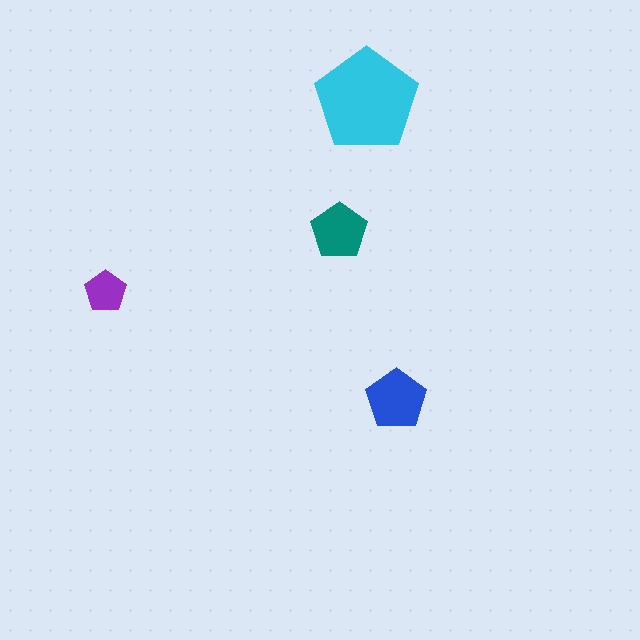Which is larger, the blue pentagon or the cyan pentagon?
The cyan one.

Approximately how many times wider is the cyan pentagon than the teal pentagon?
About 2 times wider.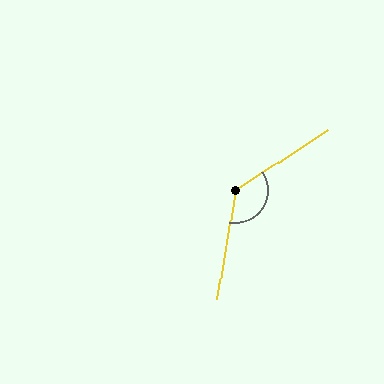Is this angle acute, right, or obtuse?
It is obtuse.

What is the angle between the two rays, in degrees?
Approximately 133 degrees.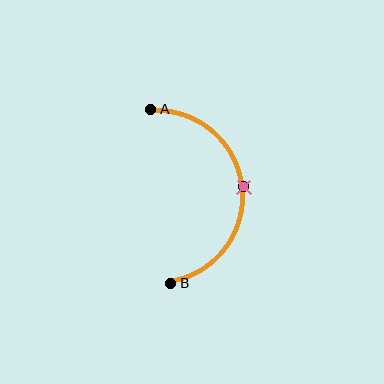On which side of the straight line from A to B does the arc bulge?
The arc bulges to the right of the straight line connecting A and B.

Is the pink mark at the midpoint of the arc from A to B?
Yes. The pink mark lies on the arc at equal arc-length from both A and B — it is the arc midpoint.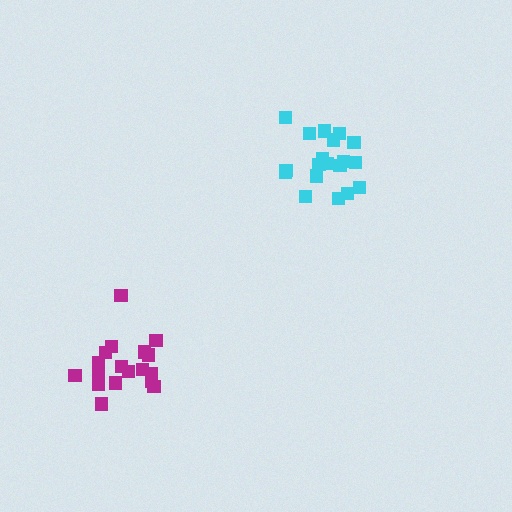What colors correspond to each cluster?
The clusters are colored: magenta, cyan.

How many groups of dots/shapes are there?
There are 2 groups.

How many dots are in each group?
Group 1: 18 dots, Group 2: 19 dots (37 total).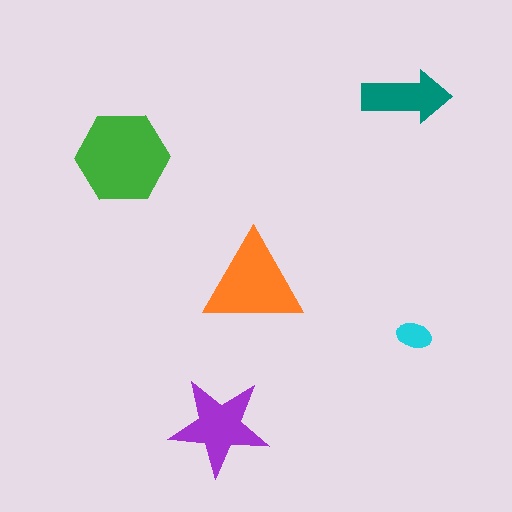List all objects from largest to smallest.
The green hexagon, the orange triangle, the purple star, the teal arrow, the cyan ellipse.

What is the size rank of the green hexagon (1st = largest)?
1st.